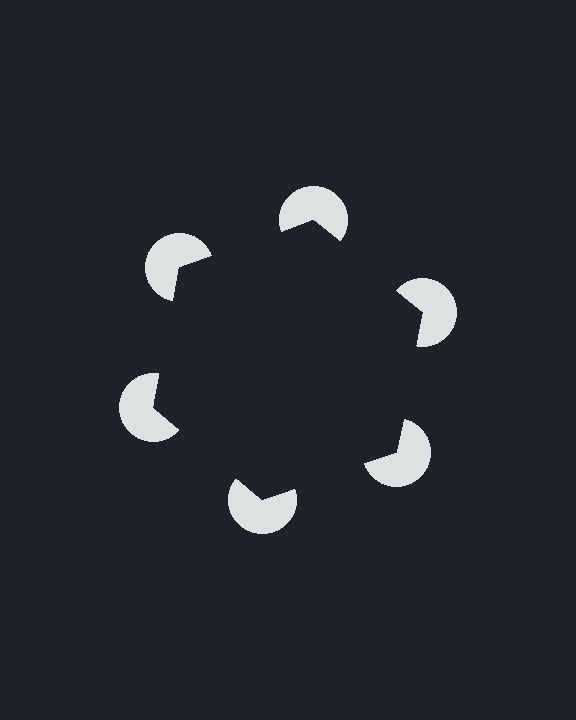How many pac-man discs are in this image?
There are 6 — one at each vertex of the illusory hexagon.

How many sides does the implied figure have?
6 sides.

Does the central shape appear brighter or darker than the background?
It typically appears slightly darker than the background, even though no actual brightness change is drawn.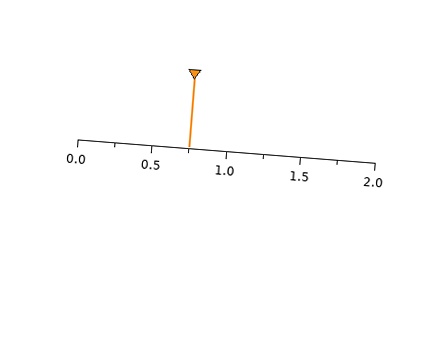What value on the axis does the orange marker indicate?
The marker indicates approximately 0.75.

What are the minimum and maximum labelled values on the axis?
The axis runs from 0.0 to 2.0.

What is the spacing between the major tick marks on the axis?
The major ticks are spaced 0.5 apart.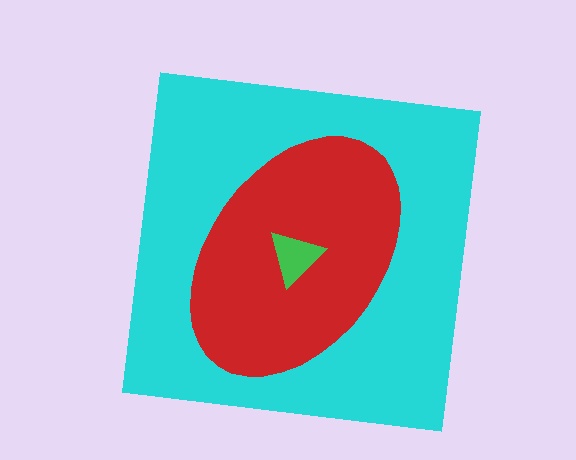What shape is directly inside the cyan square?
The red ellipse.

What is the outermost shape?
The cyan square.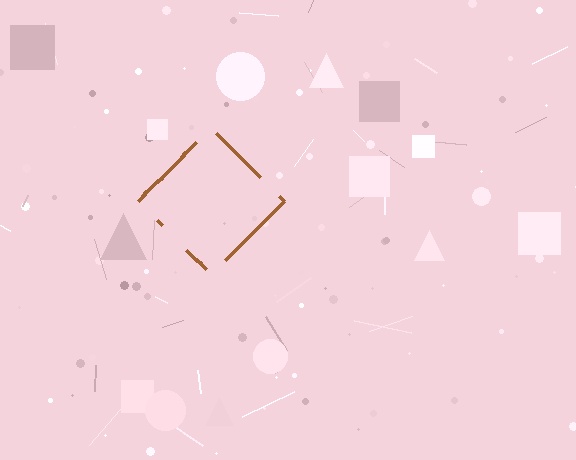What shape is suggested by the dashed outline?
The dashed outline suggests a diamond.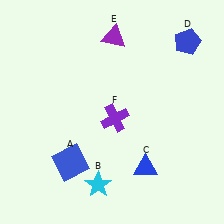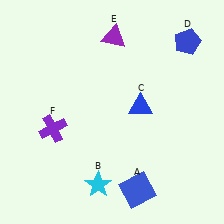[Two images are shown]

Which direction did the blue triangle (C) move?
The blue triangle (C) moved up.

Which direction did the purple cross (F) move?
The purple cross (F) moved left.